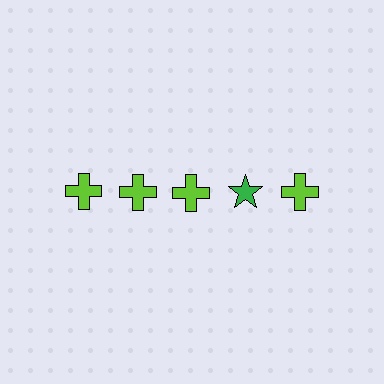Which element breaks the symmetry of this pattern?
The green star in the top row, second from right column breaks the symmetry. All other shapes are lime crosses.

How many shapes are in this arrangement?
There are 5 shapes arranged in a grid pattern.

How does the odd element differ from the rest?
It differs in both color (green instead of lime) and shape (star instead of cross).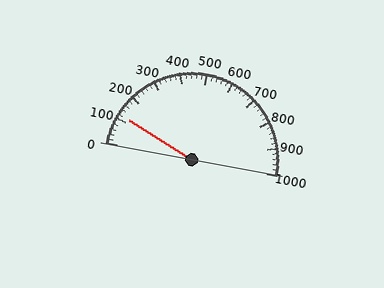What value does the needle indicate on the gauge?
The needle indicates approximately 120.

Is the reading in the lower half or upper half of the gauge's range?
The reading is in the lower half of the range (0 to 1000).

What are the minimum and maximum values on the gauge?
The gauge ranges from 0 to 1000.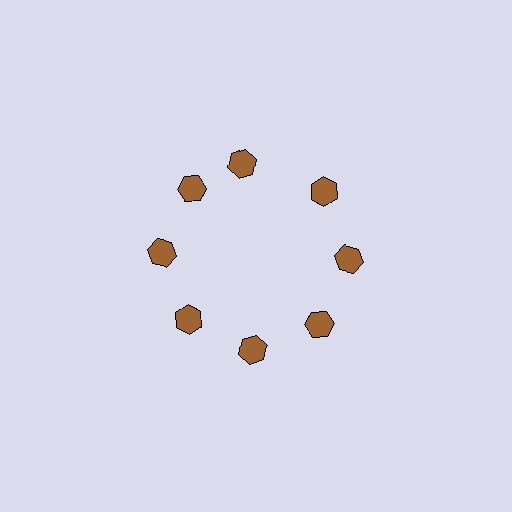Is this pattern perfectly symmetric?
No. The 8 brown hexagons are arranged in a ring, but one element near the 12 o'clock position is rotated out of alignment along the ring, breaking the 8-fold rotational symmetry.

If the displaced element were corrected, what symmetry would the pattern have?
It would have 8-fold rotational symmetry — the pattern would map onto itself every 45 degrees.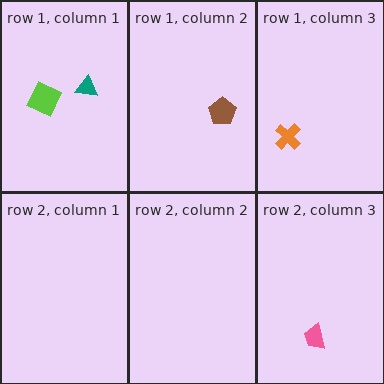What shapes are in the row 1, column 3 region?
The orange cross.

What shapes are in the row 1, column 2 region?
The brown pentagon.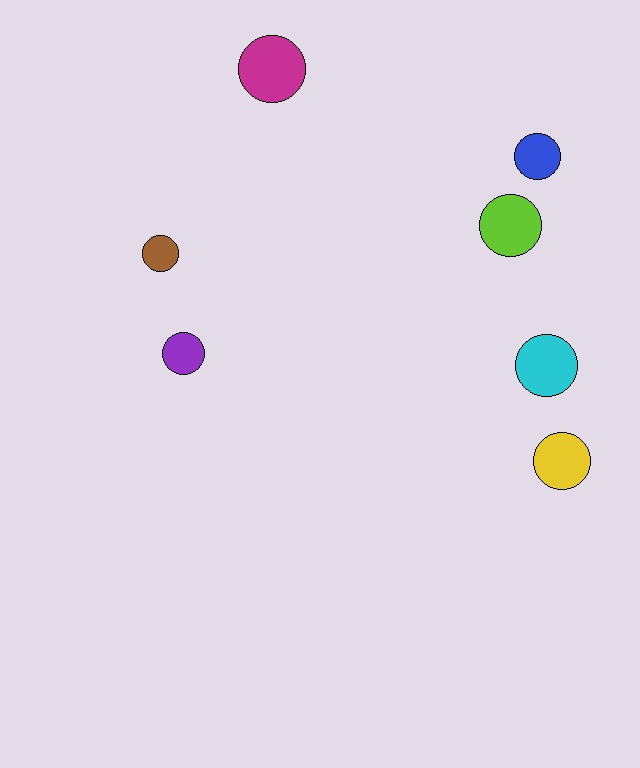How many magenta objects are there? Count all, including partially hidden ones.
There is 1 magenta object.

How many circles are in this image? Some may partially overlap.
There are 7 circles.